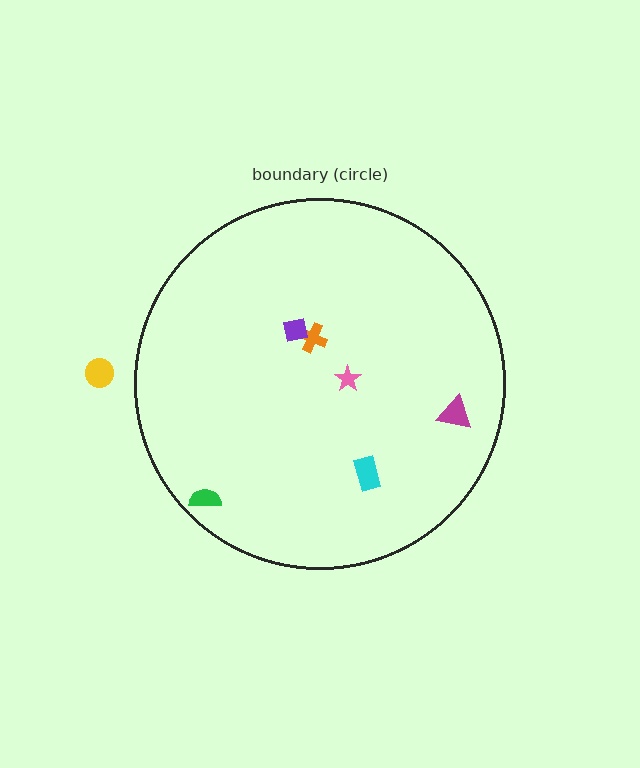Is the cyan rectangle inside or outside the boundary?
Inside.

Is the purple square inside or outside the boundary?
Inside.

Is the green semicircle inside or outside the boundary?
Inside.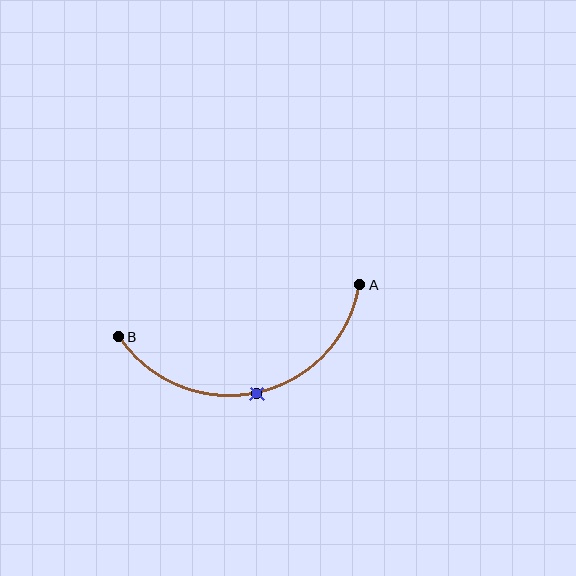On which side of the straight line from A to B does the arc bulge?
The arc bulges below the straight line connecting A and B.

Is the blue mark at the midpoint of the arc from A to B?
Yes. The blue mark lies on the arc at equal arc-length from both A and B — it is the arc midpoint.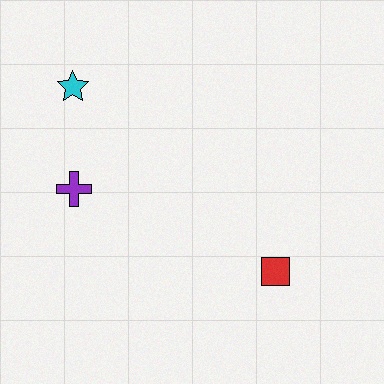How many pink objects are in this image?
There are no pink objects.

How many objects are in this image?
There are 3 objects.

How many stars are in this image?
There is 1 star.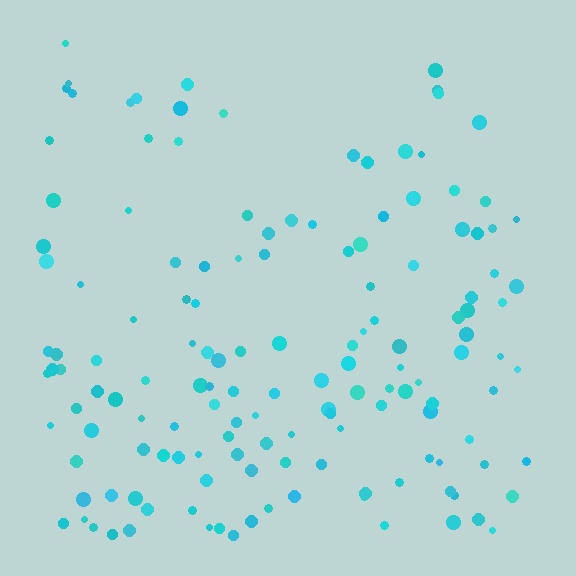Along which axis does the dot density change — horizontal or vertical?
Vertical.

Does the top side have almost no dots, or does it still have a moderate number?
Still a moderate number, just noticeably fewer than the bottom.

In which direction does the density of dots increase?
From top to bottom, with the bottom side densest.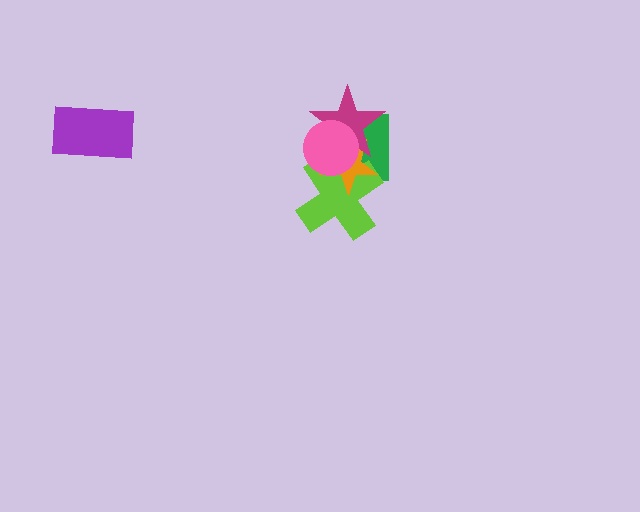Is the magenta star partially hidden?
Yes, it is partially covered by another shape.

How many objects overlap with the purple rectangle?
0 objects overlap with the purple rectangle.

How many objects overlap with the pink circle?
4 objects overlap with the pink circle.